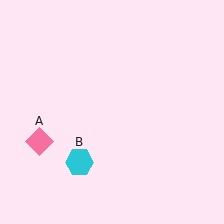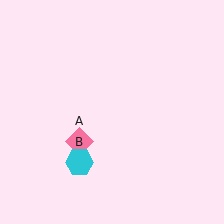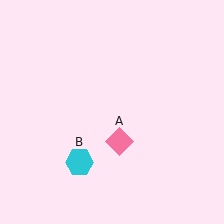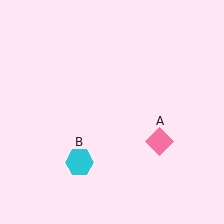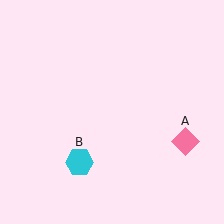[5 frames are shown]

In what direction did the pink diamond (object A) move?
The pink diamond (object A) moved right.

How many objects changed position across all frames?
1 object changed position: pink diamond (object A).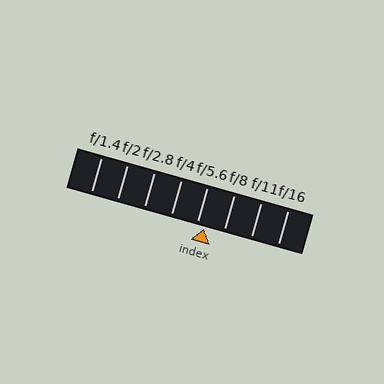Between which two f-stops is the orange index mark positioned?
The index mark is between f/5.6 and f/8.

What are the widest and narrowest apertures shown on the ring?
The widest aperture shown is f/1.4 and the narrowest is f/16.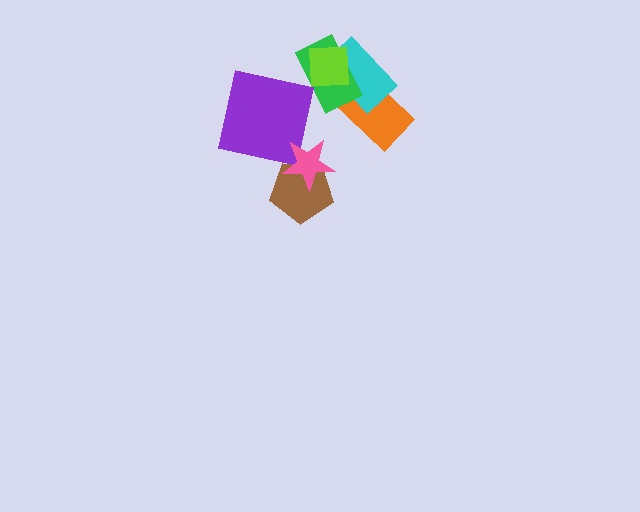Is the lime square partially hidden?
No, no other shape covers it.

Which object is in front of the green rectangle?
The lime square is in front of the green rectangle.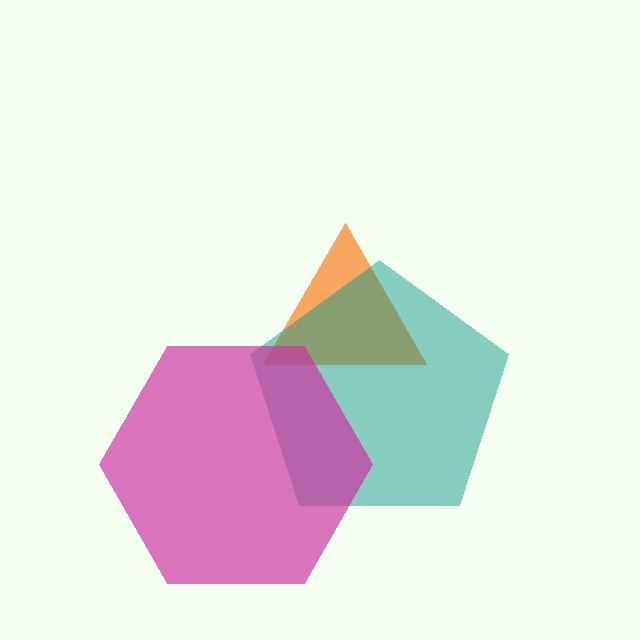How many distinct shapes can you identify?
There are 3 distinct shapes: an orange triangle, a teal pentagon, a magenta hexagon.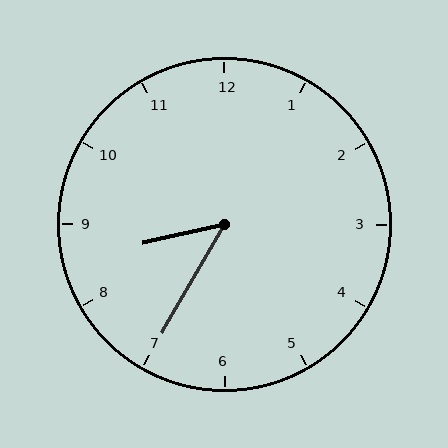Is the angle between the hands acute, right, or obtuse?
It is acute.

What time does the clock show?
8:35.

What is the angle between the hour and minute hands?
Approximately 48 degrees.